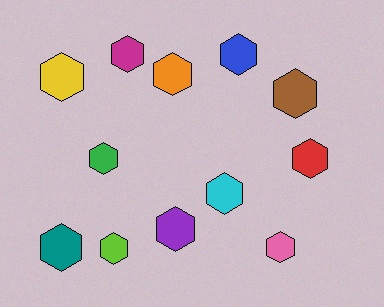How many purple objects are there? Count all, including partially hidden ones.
There is 1 purple object.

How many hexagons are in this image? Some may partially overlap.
There are 12 hexagons.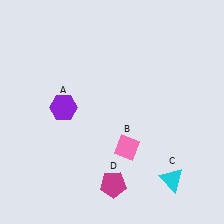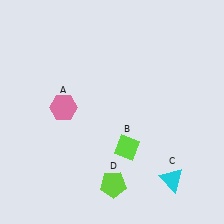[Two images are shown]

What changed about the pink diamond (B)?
In Image 1, B is pink. In Image 2, it changed to lime.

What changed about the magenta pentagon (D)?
In Image 1, D is magenta. In Image 2, it changed to lime.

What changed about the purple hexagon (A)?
In Image 1, A is purple. In Image 2, it changed to pink.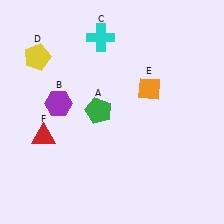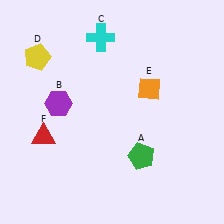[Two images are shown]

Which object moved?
The green pentagon (A) moved down.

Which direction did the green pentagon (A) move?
The green pentagon (A) moved down.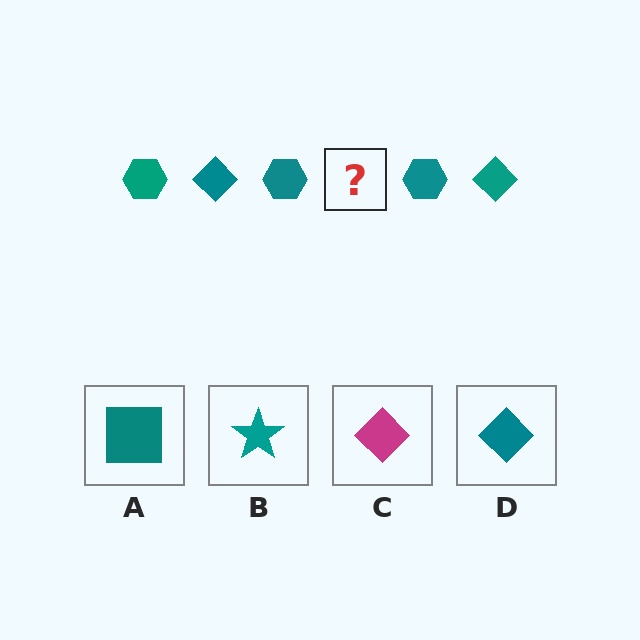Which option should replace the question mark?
Option D.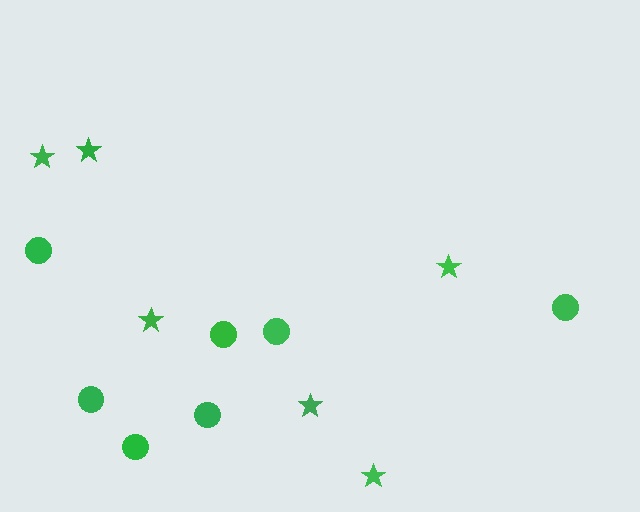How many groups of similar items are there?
There are 2 groups: one group of circles (7) and one group of stars (6).